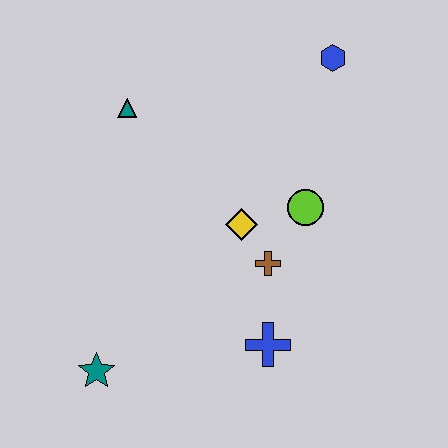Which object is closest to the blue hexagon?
The lime circle is closest to the blue hexagon.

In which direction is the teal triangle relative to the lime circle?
The teal triangle is to the left of the lime circle.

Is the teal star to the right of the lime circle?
No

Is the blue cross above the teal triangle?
No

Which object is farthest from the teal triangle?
The blue cross is farthest from the teal triangle.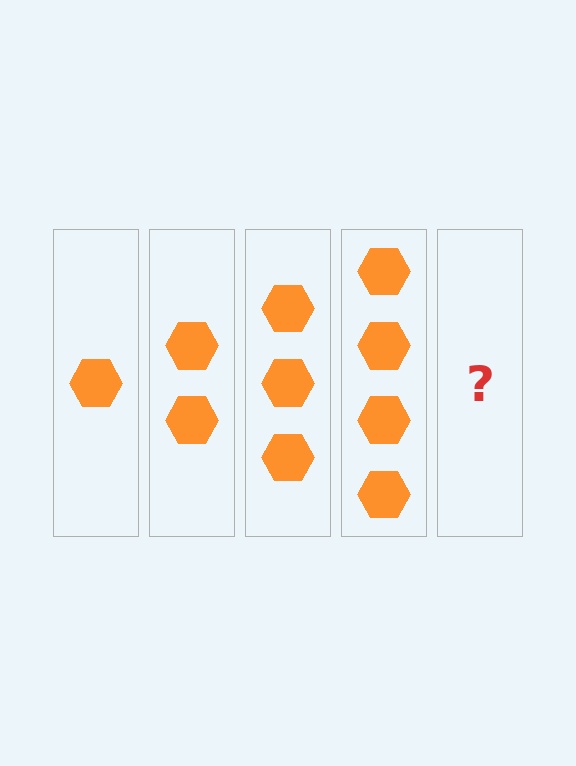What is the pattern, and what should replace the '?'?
The pattern is that each step adds one more hexagon. The '?' should be 5 hexagons.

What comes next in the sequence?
The next element should be 5 hexagons.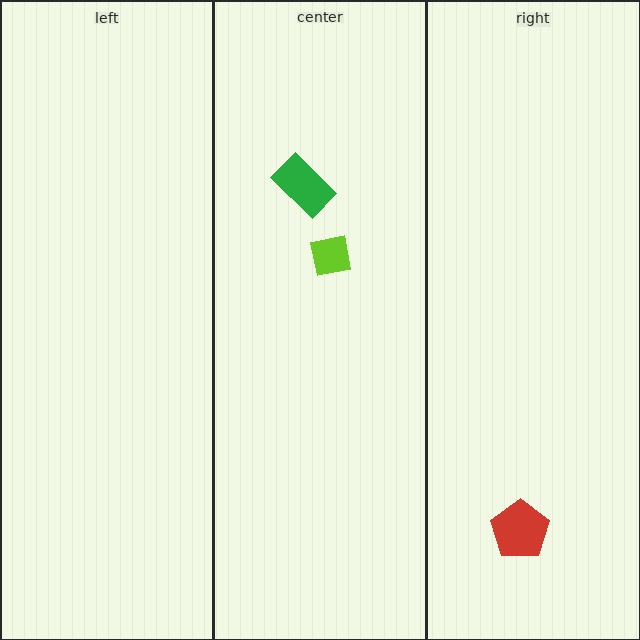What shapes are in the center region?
The lime square, the green rectangle.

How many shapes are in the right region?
1.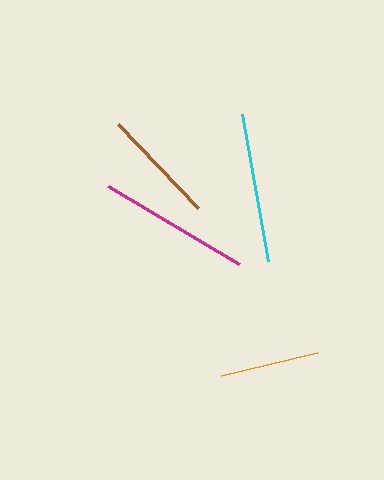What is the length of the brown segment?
The brown segment is approximately 116 pixels long.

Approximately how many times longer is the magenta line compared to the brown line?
The magenta line is approximately 1.3 times the length of the brown line.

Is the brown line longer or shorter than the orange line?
The brown line is longer than the orange line.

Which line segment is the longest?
The magenta line is the longest at approximately 152 pixels.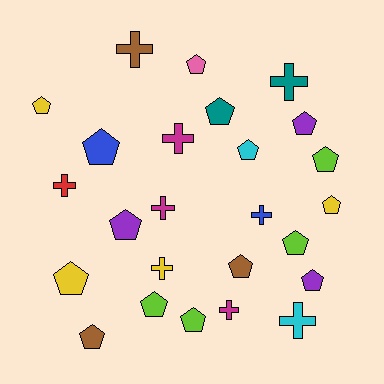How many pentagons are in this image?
There are 16 pentagons.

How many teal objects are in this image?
There are 2 teal objects.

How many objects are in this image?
There are 25 objects.